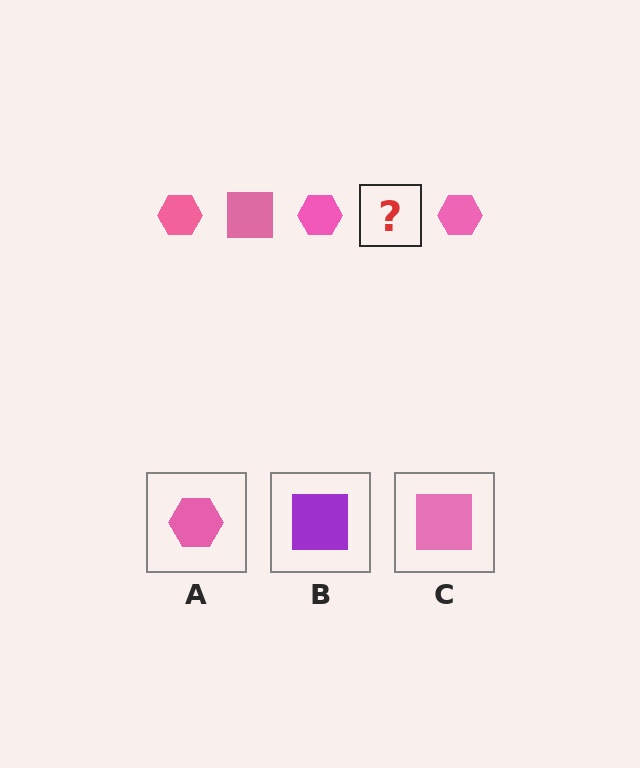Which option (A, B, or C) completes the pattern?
C.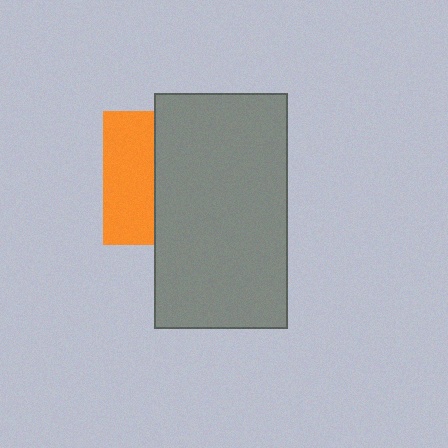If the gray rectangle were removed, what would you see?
You would see the complete orange square.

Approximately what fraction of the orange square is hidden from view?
Roughly 63% of the orange square is hidden behind the gray rectangle.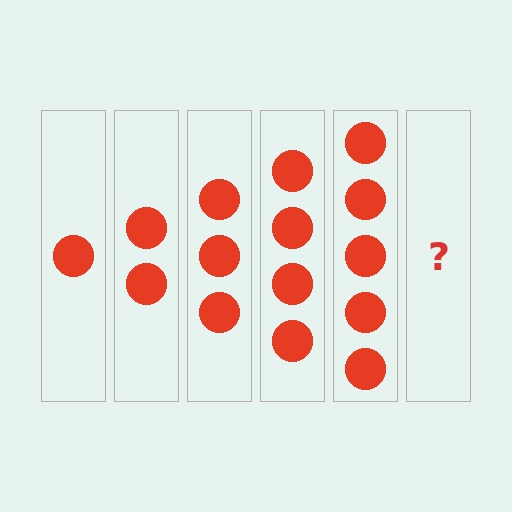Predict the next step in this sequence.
The next step is 6 circles.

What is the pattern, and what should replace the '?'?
The pattern is that each step adds one more circle. The '?' should be 6 circles.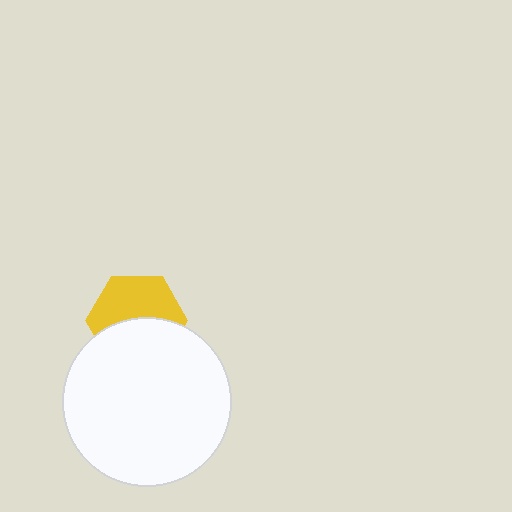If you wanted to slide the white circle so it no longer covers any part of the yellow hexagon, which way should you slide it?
Slide it down — that is the most direct way to separate the two shapes.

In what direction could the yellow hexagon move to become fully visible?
The yellow hexagon could move up. That would shift it out from behind the white circle entirely.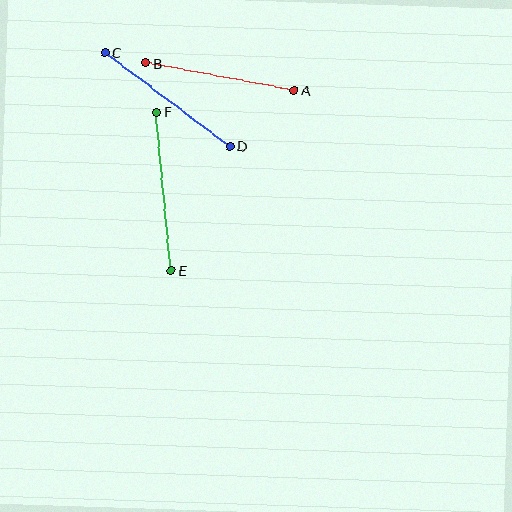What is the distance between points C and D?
The distance is approximately 157 pixels.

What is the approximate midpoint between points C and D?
The midpoint is at approximately (167, 100) pixels.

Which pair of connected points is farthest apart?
Points E and F are farthest apart.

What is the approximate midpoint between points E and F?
The midpoint is at approximately (164, 191) pixels.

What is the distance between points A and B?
The distance is approximately 150 pixels.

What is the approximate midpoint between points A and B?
The midpoint is at approximately (220, 77) pixels.